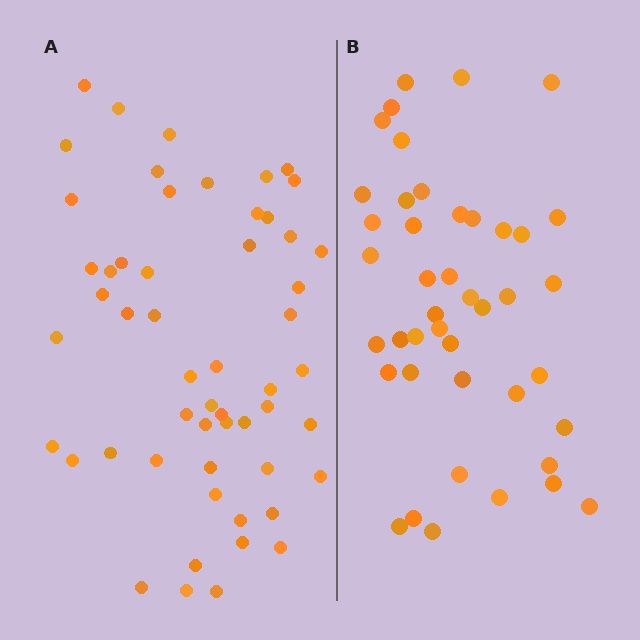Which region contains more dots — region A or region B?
Region A (the left region) has more dots.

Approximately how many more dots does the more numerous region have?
Region A has roughly 12 or so more dots than region B.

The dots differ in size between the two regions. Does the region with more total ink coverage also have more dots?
No. Region B has more total ink coverage because its dots are larger, but region A actually contains more individual dots. Total area can be misleading — the number of items is what matters here.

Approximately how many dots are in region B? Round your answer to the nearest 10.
About 40 dots. (The exact count is 43, which rounds to 40.)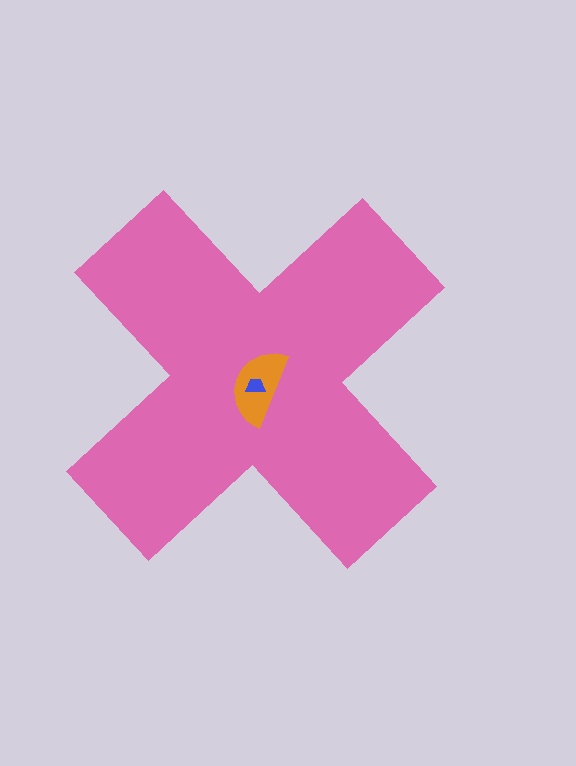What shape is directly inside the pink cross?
The orange semicircle.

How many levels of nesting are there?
3.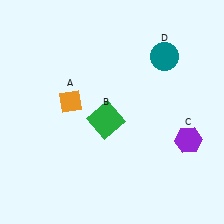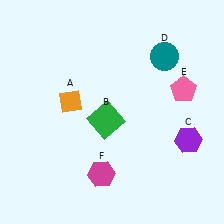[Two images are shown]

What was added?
A pink pentagon (E), a magenta hexagon (F) were added in Image 2.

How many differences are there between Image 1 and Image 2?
There are 2 differences between the two images.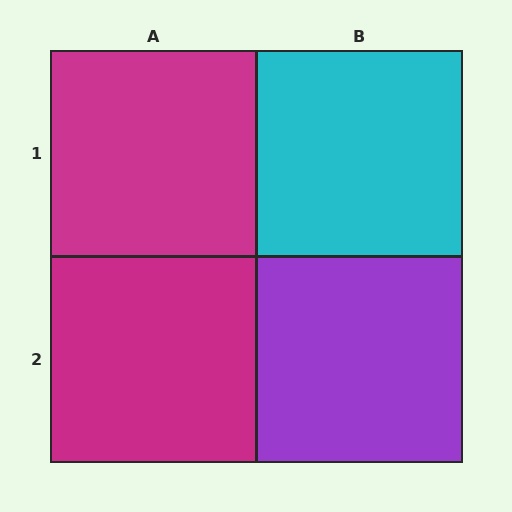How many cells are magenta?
2 cells are magenta.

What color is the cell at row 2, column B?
Purple.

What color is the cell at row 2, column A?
Magenta.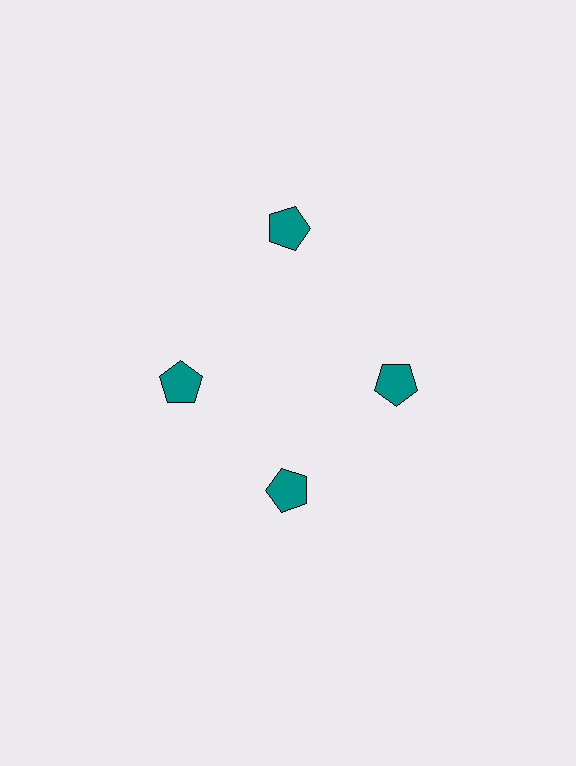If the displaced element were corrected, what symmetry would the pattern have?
It would have 4-fold rotational symmetry — the pattern would map onto itself every 90 degrees.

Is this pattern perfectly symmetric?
No. The 4 teal pentagons are arranged in a ring, but one element near the 12 o'clock position is pushed outward from the center, breaking the 4-fold rotational symmetry.